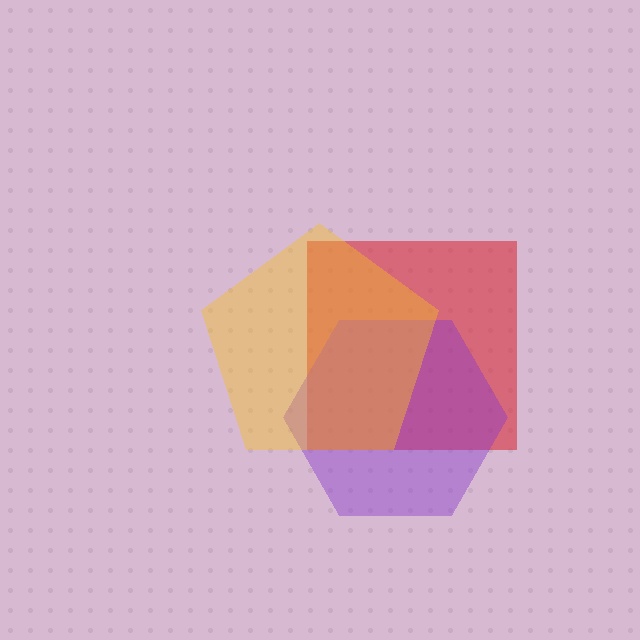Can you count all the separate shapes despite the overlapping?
Yes, there are 3 separate shapes.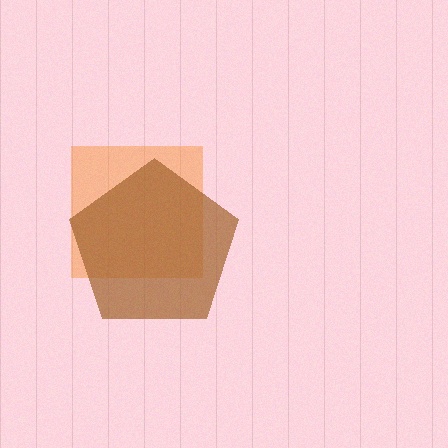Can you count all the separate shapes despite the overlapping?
Yes, there are 2 separate shapes.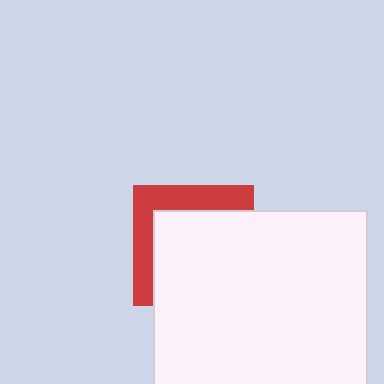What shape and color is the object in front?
The object in front is a white rectangle.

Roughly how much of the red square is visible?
A small part of it is visible (roughly 33%).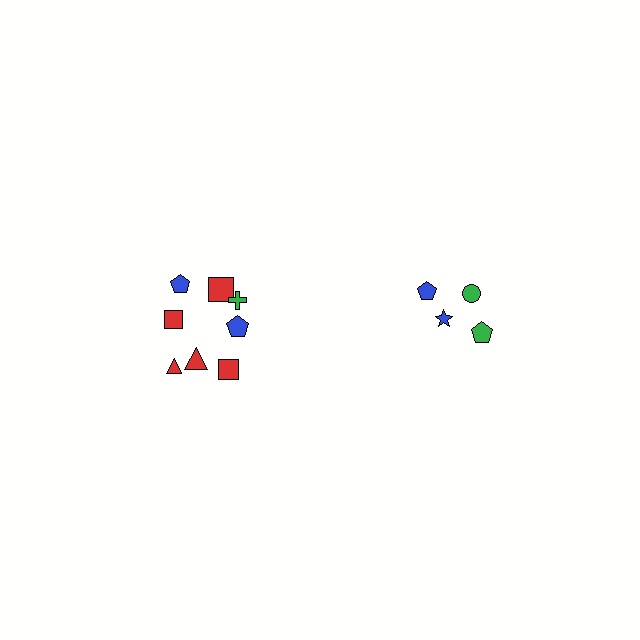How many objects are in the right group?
There are 4 objects.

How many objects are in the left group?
There are 8 objects.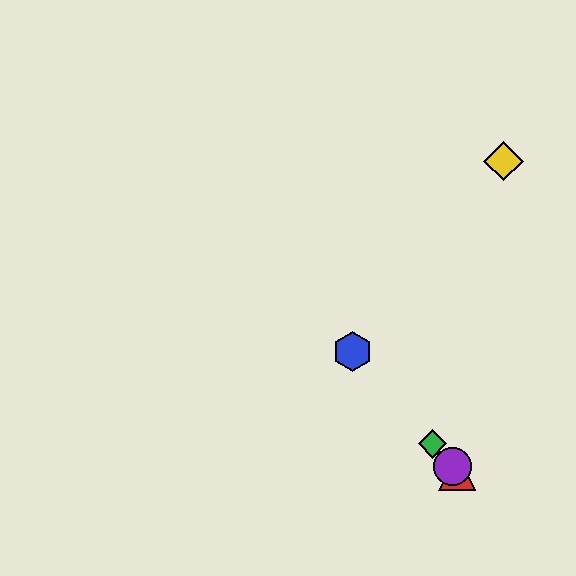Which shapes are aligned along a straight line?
The red triangle, the blue hexagon, the green diamond, the purple circle are aligned along a straight line.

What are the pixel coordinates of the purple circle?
The purple circle is at (452, 467).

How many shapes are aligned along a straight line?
4 shapes (the red triangle, the blue hexagon, the green diamond, the purple circle) are aligned along a straight line.